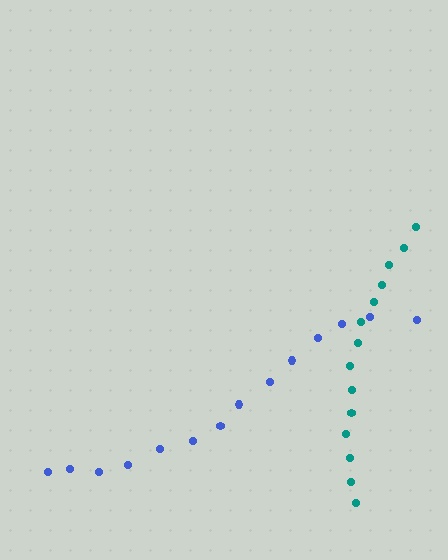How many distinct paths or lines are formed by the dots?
There are 2 distinct paths.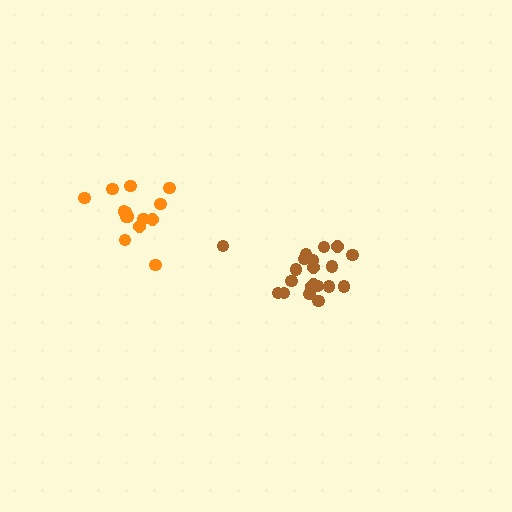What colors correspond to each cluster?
The clusters are colored: orange, brown.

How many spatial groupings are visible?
There are 2 spatial groupings.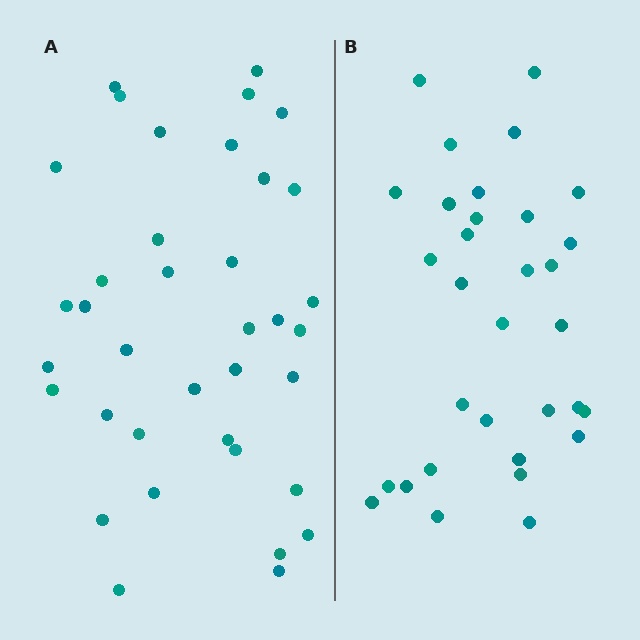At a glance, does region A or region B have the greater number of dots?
Region A (the left region) has more dots.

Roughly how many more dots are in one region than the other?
Region A has about 5 more dots than region B.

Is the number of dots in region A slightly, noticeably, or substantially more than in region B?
Region A has only slightly more — the two regions are fairly close. The ratio is roughly 1.2 to 1.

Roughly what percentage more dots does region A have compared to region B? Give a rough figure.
About 15% more.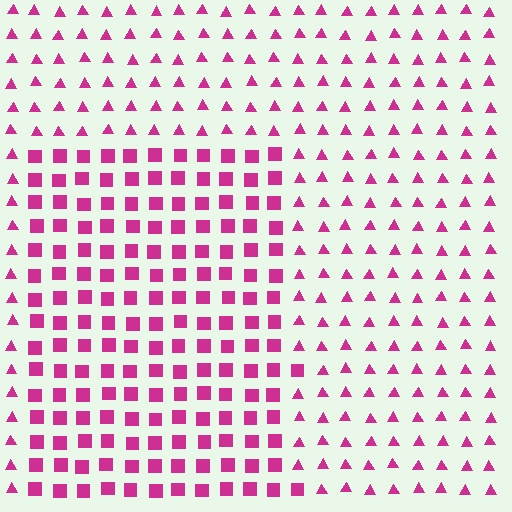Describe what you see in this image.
The image is filled with small magenta elements arranged in a uniform grid. A rectangle-shaped region contains squares, while the surrounding area contains triangles. The boundary is defined purely by the change in element shape.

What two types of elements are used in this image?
The image uses squares inside the rectangle region and triangles outside it.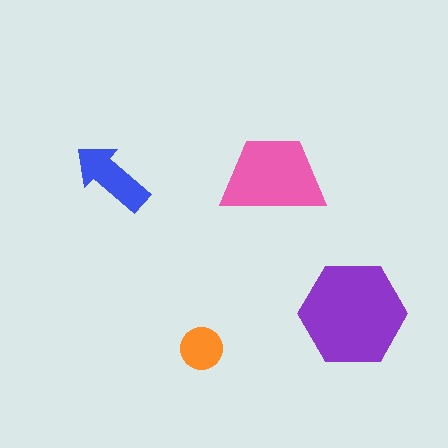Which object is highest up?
The pink trapezoid is topmost.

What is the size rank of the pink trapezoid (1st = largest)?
2nd.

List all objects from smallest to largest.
The orange circle, the blue arrow, the pink trapezoid, the purple hexagon.